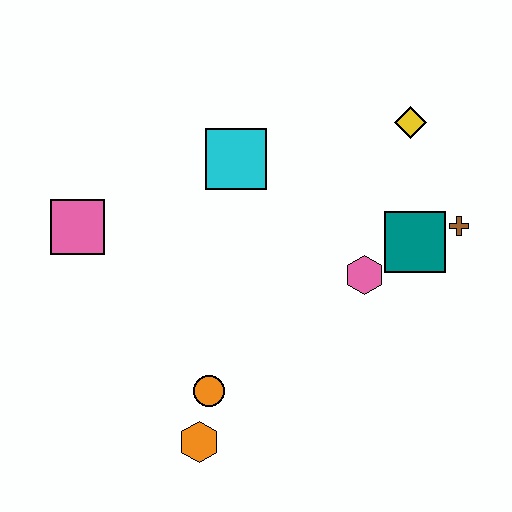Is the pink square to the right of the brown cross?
No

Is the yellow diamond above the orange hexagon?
Yes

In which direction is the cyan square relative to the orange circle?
The cyan square is above the orange circle.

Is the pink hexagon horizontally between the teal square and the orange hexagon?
Yes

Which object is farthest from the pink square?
The brown cross is farthest from the pink square.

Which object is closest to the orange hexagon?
The orange circle is closest to the orange hexagon.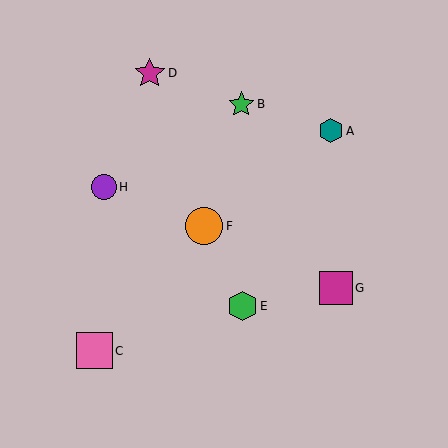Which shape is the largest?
The orange circle (labeled F) is the largest.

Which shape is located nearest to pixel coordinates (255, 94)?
The green star (labeled B) at (241, 104) is nearest to that location.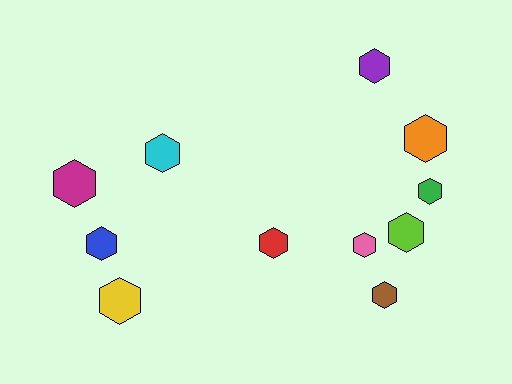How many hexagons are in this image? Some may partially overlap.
There are 11 hexagons.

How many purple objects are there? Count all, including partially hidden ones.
There is 1 purple object.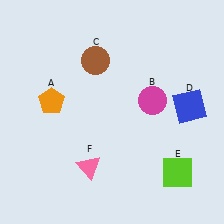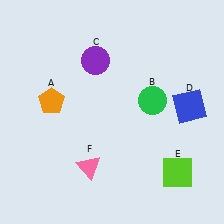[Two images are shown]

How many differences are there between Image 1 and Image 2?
There are 2 differences between the two images.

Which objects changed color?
B changed from magenta to green. C changed from brown to purple.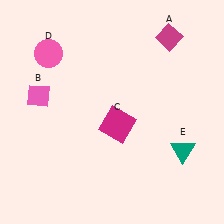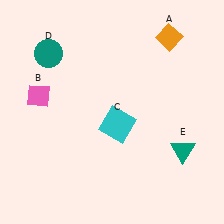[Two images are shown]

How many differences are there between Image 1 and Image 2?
There are 3 differences between the two images.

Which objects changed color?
A changed from magenta to orange. C changed from magenta to cyan. D changed from pink to teal.